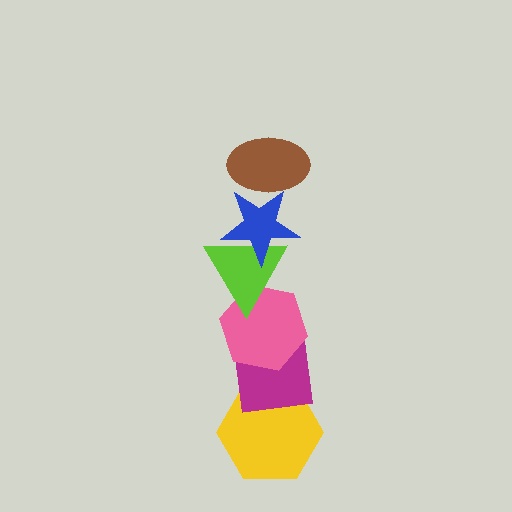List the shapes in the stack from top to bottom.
From top to bottom: the brown ellipse, the blue star, the lime triangle, the pink hexagon, the magenta square, the yellow hexagon.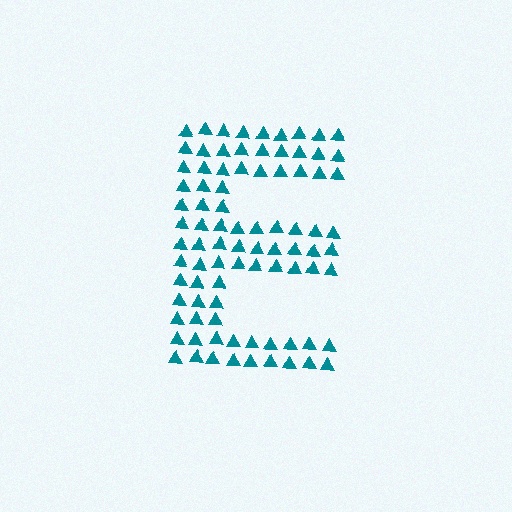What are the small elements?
The small elements are triangles.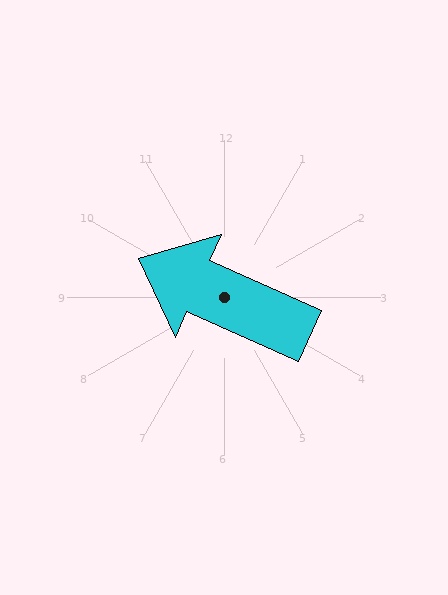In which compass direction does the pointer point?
Northwest.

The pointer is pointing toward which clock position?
Roughly 10 o'clock.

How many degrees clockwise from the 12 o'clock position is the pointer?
Approximately 294 degrees.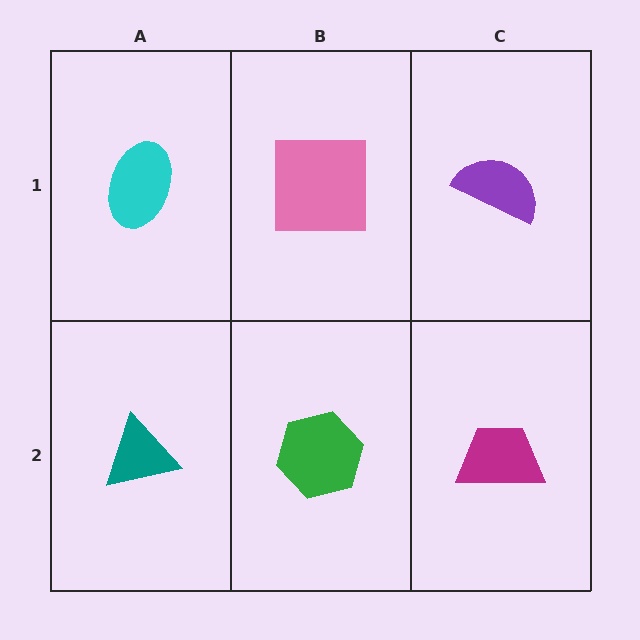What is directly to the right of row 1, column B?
A purple semicircle.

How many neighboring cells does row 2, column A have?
2.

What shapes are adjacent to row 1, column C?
A magenta trapezoid (row 2, column C), a pink square (row 1, column B).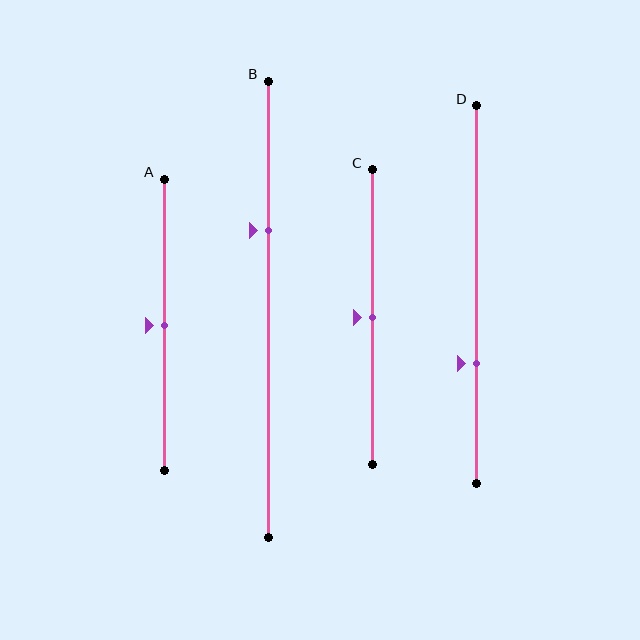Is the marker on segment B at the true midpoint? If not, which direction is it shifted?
No, the marker on segment B is shifted upward by about 17% of the segment length.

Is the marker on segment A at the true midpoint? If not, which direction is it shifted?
Yes, the marker on segment A is at the true midpoint.